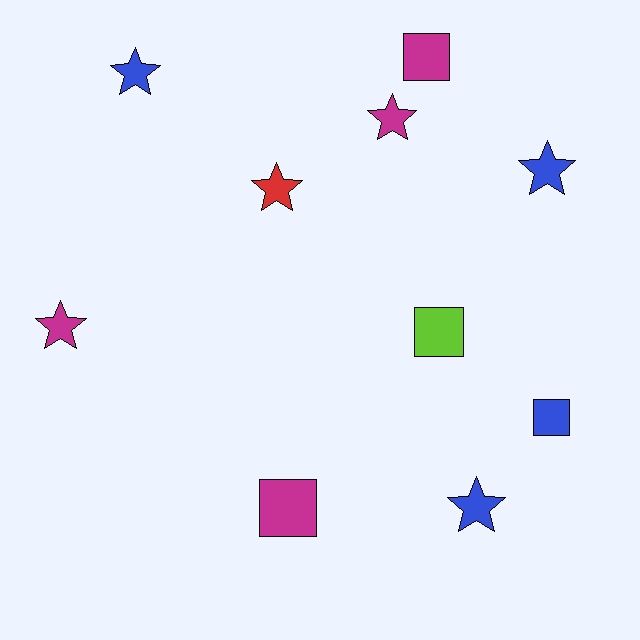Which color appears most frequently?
Blue, with 4 objects.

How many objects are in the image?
There are 10 objects.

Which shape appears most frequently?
Star, with 6 objects.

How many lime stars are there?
There are no lime stars.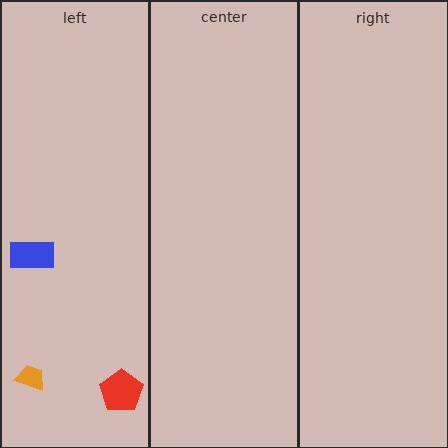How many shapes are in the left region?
3.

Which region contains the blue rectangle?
The left region.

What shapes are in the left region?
The red pentagon, the blue rectangle, the orange trapezoid.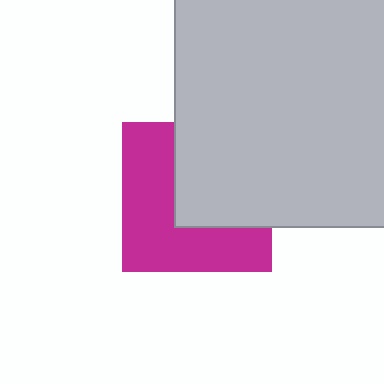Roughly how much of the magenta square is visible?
About half of it is visible (roughly 54%).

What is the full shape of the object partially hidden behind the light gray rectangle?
The partially hidden object is a magenta square.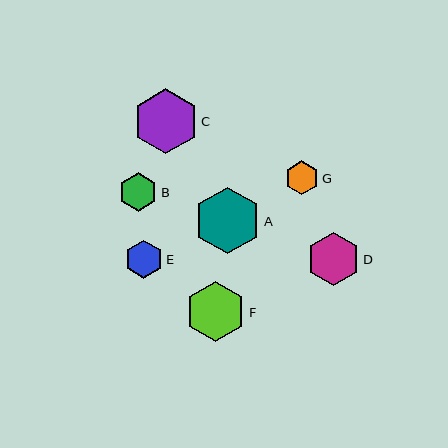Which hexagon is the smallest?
Hexagon G is the smallest with a size of approximately 34 pixels.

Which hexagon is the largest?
Hexagon A is the largest with a size of approximately 66 pixels.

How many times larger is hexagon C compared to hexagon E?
Hexagon C is approximately 1.7 times the size of hexagon E.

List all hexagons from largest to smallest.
From largest to smallest: A, C, F, D, B, E, G.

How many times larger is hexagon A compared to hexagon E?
Hexagon A is approximately 1.8 times the size of hexagon E.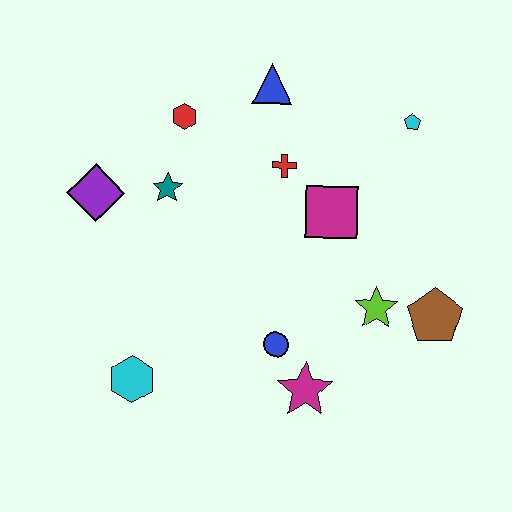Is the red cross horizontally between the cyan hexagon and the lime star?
Yes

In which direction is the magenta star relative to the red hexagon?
The magenta star is below the red hexagon.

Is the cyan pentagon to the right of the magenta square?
Yes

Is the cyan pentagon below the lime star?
No